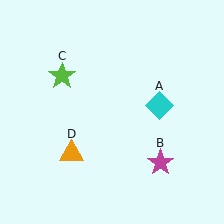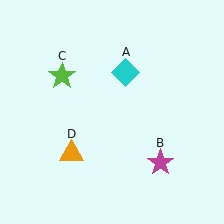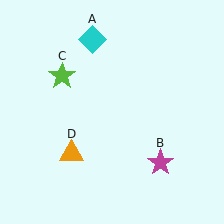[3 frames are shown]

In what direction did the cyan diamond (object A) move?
The cyan diamond (object A) moved up and to the left.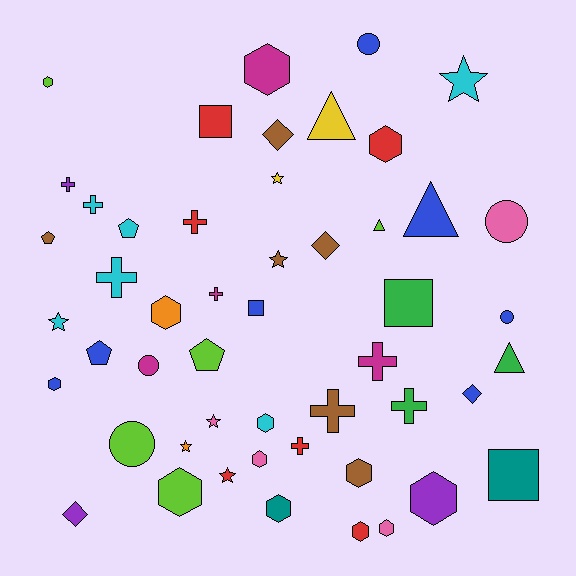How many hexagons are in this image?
There are 13 hexagons.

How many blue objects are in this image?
There are 7 blue objects.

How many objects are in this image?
There are 50 objects.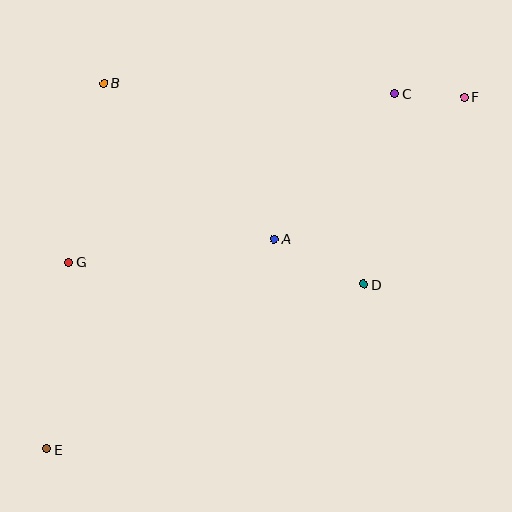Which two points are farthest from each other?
Points E and F are farthest from each other.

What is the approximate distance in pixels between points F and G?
The distance between F and G is approximately 429 pixels.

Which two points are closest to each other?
Points C and F are closest to each other.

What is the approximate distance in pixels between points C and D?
The distance between C and D is approximately 193 pixels.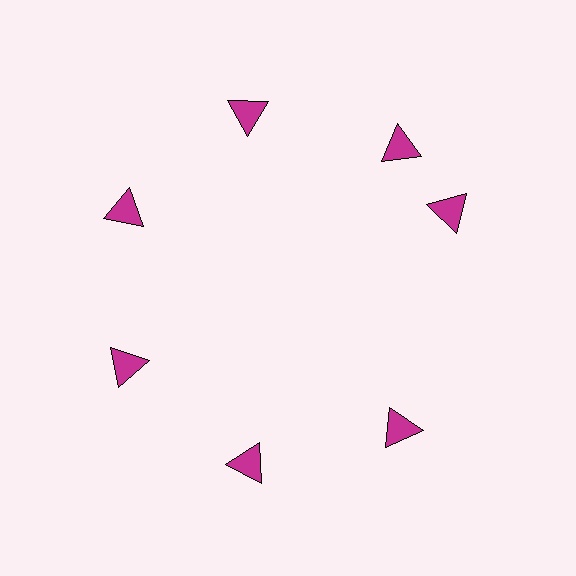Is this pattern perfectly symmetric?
No. The 7 magenta triangles are arranged in a ring, but one element near the 3 o'clock position is rotated out of alignment along the ring, breaking the 7-fold rotational symmetry.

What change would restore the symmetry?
The symmetry would be restored by rotating it back into even spacing with its neighbors so that all 7 triangles sit at equal angles and equal distance from the center.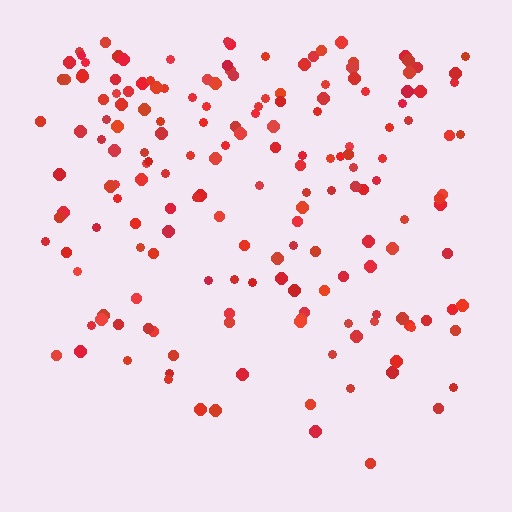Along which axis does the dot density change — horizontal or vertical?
Vertical.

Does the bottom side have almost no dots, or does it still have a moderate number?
Still a moderate number, just noticeably fewer than the top.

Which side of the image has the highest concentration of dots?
The top.